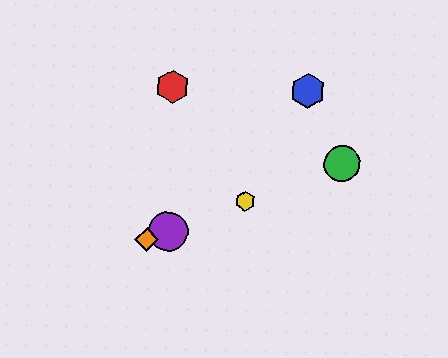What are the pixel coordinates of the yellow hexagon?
The yellow hexagon is at (245, 201).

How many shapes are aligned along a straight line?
4 shapes (the green circle, the yellow hexagon, the purple circle, the orange diamond) are aligned along a straight line.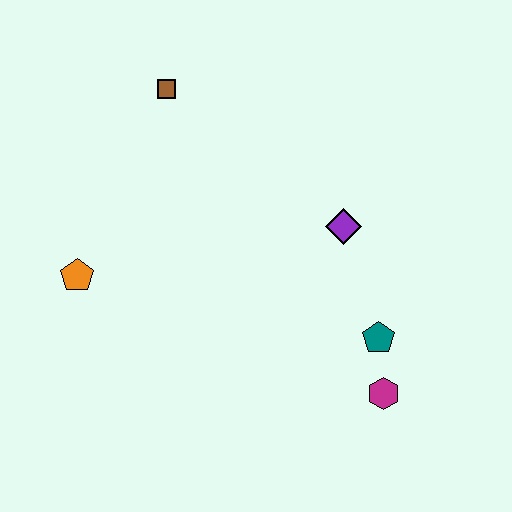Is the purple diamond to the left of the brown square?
No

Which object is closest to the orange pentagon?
The brown square is closest to the orange pentagon.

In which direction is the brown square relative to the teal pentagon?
The brown square is above the teal pentagon.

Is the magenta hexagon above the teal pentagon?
No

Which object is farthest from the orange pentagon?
The magenta hexagon is farthest from the orange pentagon.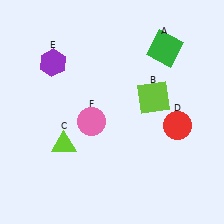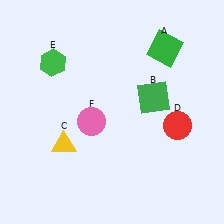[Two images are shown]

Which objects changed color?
B changed from lime to green. C changed from lime to yellow. E changed from purple to green.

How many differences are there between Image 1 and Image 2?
There are 3 differences between the two images.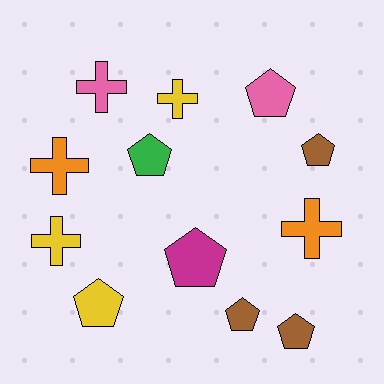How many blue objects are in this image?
There are no blue objects.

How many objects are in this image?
There are 12 objects.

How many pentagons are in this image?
There are 7 pentagons.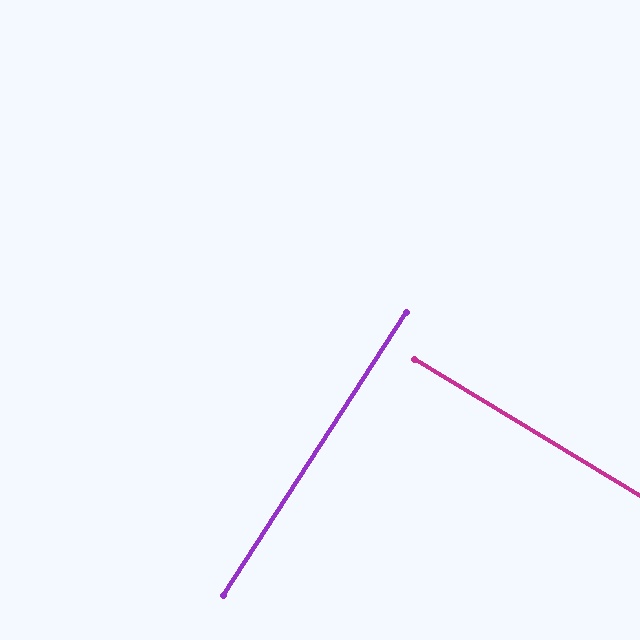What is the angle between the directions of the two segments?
Approximately 88 degrees.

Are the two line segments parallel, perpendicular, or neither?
Perpendicular — they meet at approximately 88°.